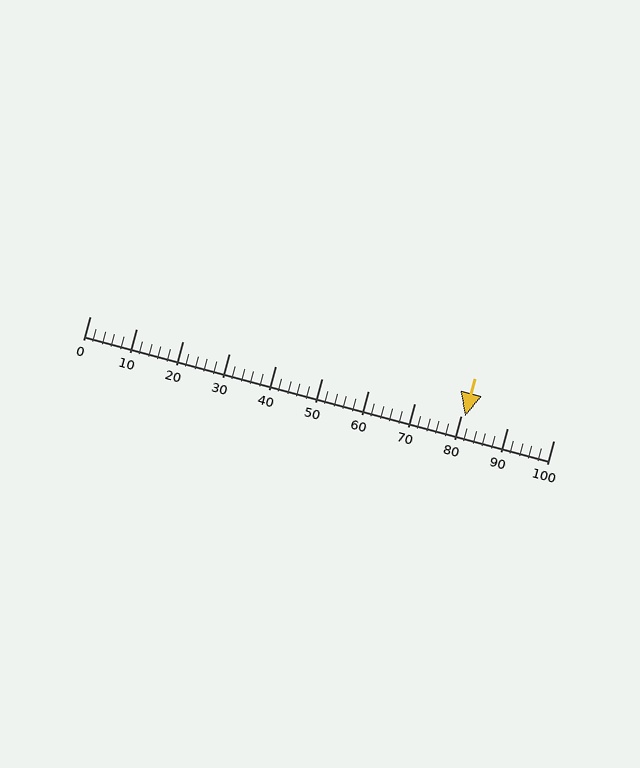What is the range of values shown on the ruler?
The ruler shows values from 0 to 100.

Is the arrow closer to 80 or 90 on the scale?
The arrow is closer to 80.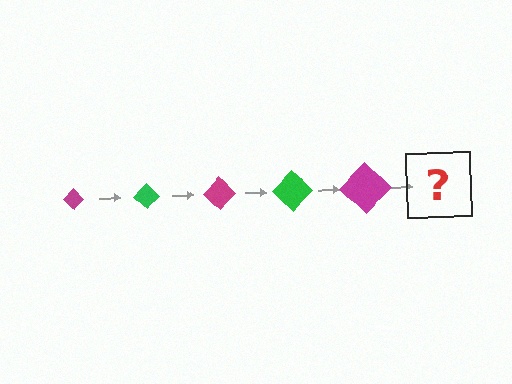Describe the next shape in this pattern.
It should be a green diamond, larger than the previous one.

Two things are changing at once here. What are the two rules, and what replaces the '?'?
The two rules are that the diamond grows larger each step and the color cycles through magenta and green. The '?' should be a green diamond, larger than the previous one.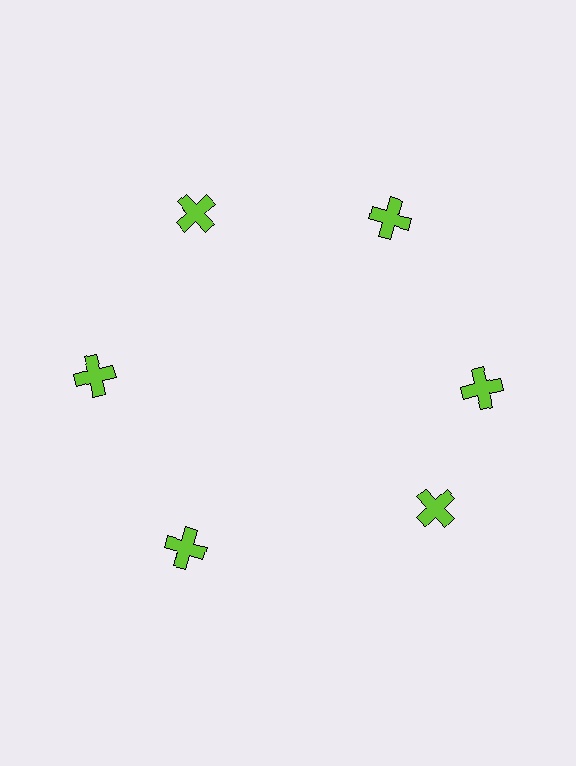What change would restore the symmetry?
The symmetry would be restored by rotating it back into even spacing with its neighbors so that all 6 crosses sit at equal angles and equal distance from the center.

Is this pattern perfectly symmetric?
No. The 6 lime crosses are arranged in a ring, but one element near the 5 o'clock position is rotated out of alignment along the ring, breaking the 6-fold rotational symmetry.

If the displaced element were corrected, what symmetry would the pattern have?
It would have 6-fold rotational symmetry — the pattern would map onto itself every 60 degrees.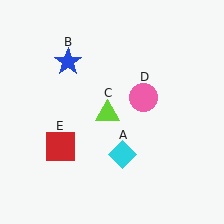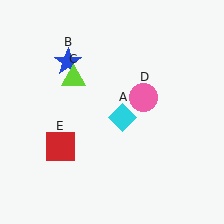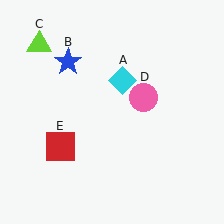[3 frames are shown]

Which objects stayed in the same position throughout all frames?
Blue star (object B) and pink circle (object D) and red square (object E) remained stationary.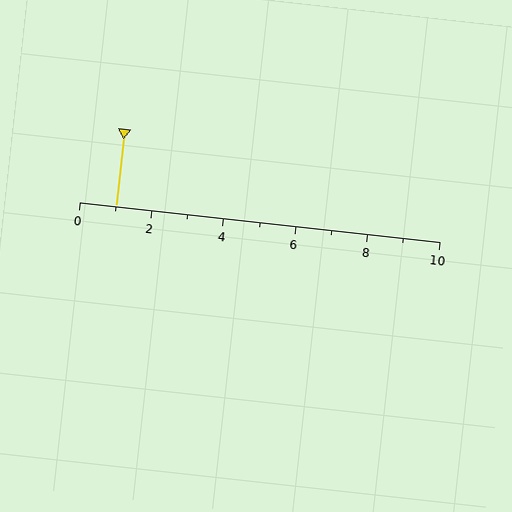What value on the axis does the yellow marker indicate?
The marker indicates approximately 1.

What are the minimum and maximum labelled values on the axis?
The axis runs from 0 to 10.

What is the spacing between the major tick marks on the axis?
The major ticks are spaced 2 apart.